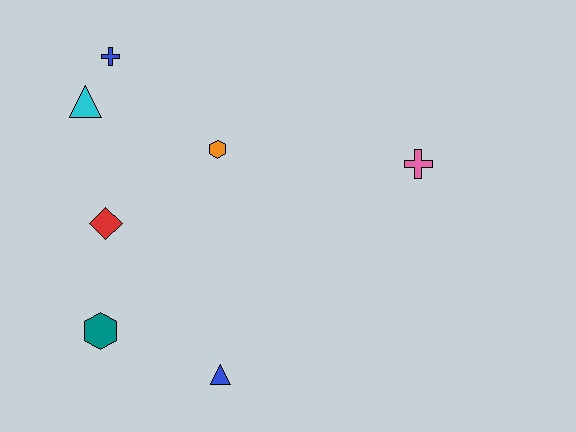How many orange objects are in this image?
There is 1 orange object.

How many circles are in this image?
There are no circles.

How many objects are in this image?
There are 7 objects.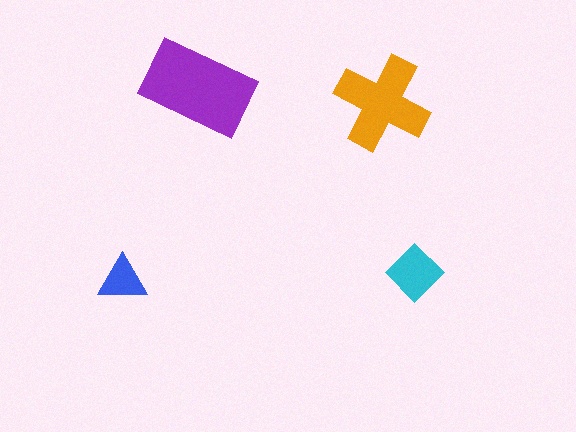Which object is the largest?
The purple rectangle.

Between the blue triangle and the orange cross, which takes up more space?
The orange cross.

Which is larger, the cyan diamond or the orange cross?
The orange cross.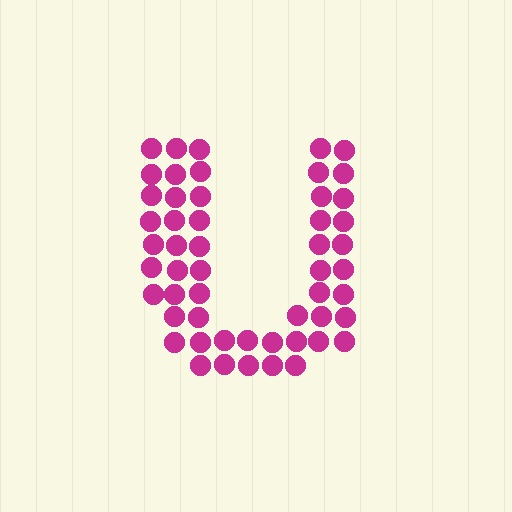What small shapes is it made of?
It is made of small circles.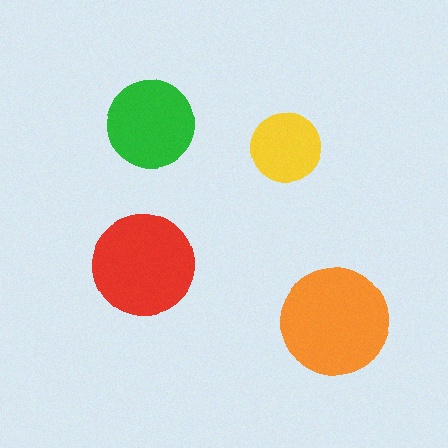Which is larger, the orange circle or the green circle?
The orange one.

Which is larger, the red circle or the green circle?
The red one.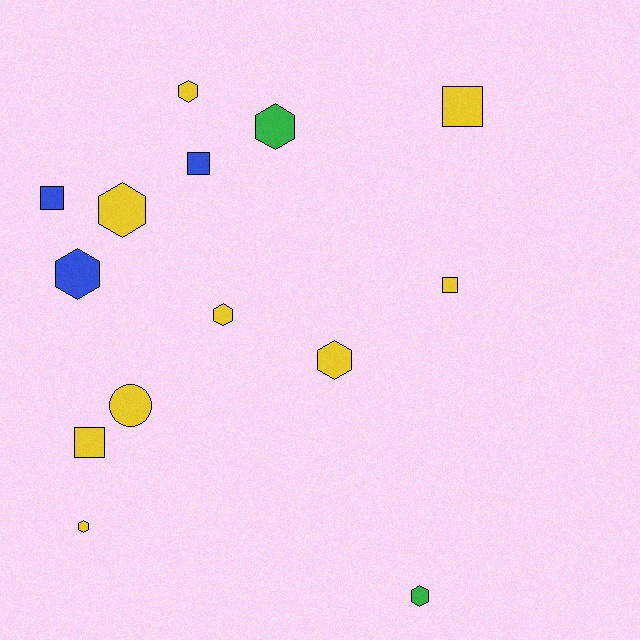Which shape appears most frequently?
Hexagon, with 8 objects.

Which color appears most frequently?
Yellow, with 9 objects.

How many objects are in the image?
There are 14 objects.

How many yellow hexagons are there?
There are 5 yellow hexagons.